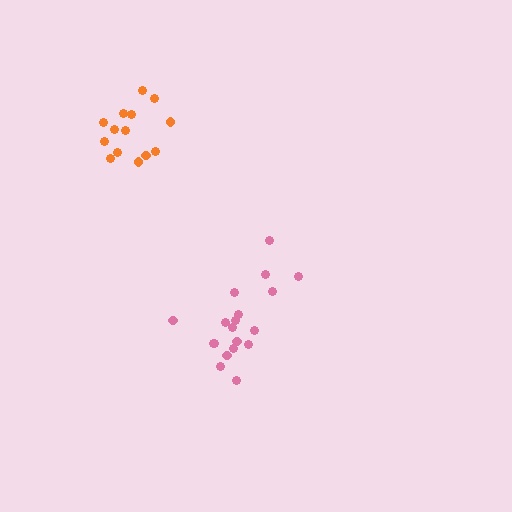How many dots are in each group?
Group 1: 14 dots, Group 2: 19 dots (33 total).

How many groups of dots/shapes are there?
There are 2 groups.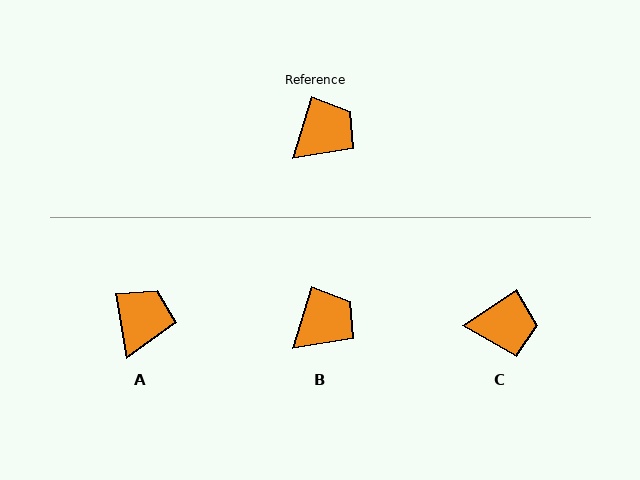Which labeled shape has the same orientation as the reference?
B.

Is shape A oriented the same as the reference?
No, it is off by about 26 degrees.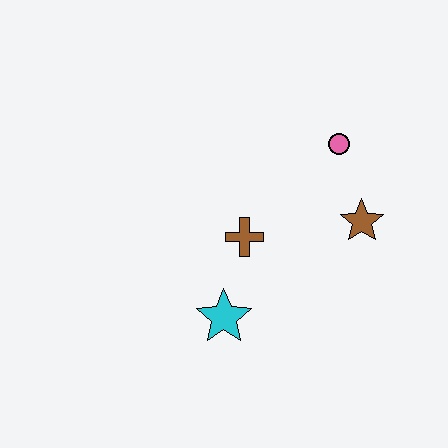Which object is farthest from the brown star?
The cyan star is farthest from the brown star.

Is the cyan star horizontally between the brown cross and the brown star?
No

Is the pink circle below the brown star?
No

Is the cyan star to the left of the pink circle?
Yes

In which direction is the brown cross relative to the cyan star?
The brown cross is above the cyan star.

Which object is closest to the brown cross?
The cyan star is closest to the brown cross.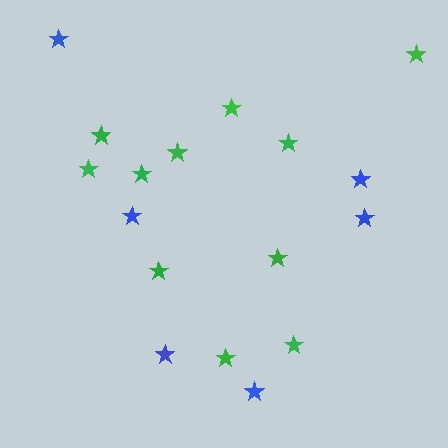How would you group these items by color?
There are 2 groups: one group of blue stars (6) and one group of green stars (11).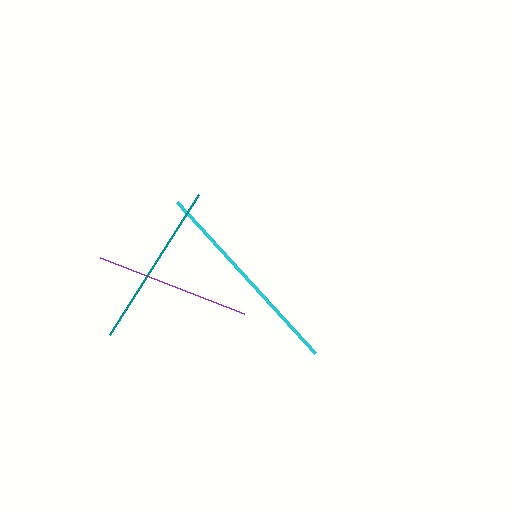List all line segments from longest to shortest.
From longest to shortest: cyan, teal, purple.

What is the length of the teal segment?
The teal segment is approximately 166 pixels long.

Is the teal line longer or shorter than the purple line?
The teal line is longer than the purple line.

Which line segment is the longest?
The cyan line is the longest at approximately 205 pixels.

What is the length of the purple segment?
The purple segment is approximately 154 pixels long.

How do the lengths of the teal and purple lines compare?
The teal and purple lines are approximately the same length.